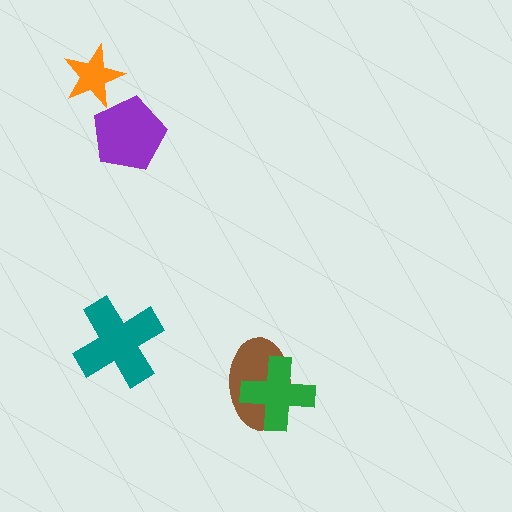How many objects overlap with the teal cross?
0 objects overlap with the teal cross.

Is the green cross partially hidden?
No, no other shape covers it.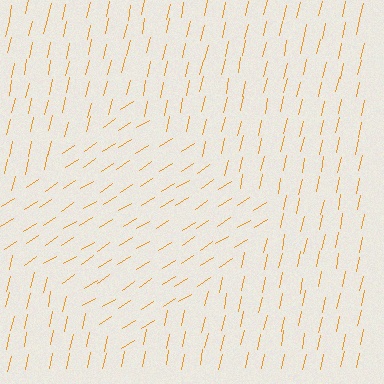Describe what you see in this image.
The image is filled with small orange line segments. A diamond region in the image has lines oriented differently from the surrounding lines, creating a visible texture boundary.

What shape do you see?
I see a diamond.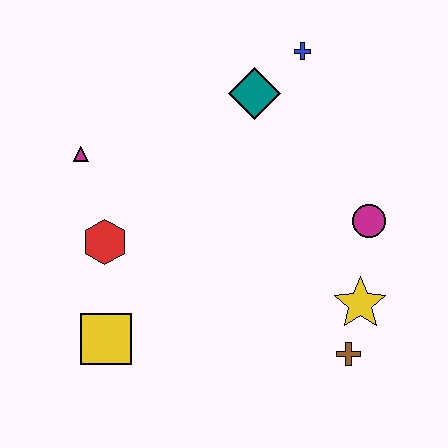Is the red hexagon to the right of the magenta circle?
No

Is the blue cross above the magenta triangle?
Yes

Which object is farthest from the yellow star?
The magenta triangle is farthest from the yellow star.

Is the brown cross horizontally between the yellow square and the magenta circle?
Yes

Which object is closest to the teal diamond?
The blue cross is closest to the teal diamond.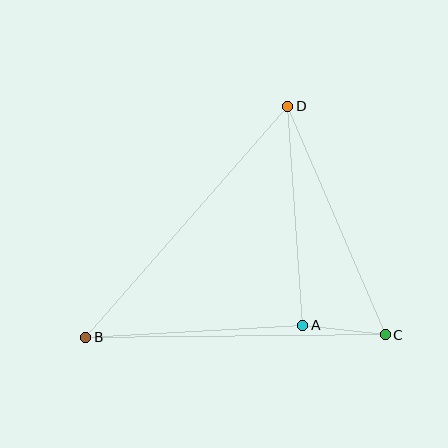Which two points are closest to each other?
Points A and C are closest to each other.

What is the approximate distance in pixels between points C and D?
The distance between C and D is approximately 248 pixels.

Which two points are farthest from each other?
Points B and D are farthest from each other.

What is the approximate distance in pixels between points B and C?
The distance between B and C is approximately 300 pixels.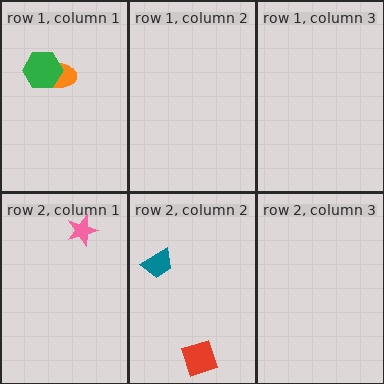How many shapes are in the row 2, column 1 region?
1.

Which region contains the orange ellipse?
The row 1, column 1 region.